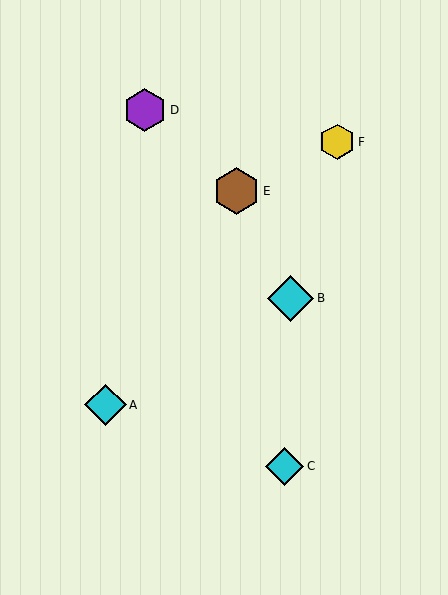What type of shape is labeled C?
Shape C is a cyan diamond.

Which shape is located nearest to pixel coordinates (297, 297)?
The cyan diamond (labeled B) at (291, 298) is nearest to that location.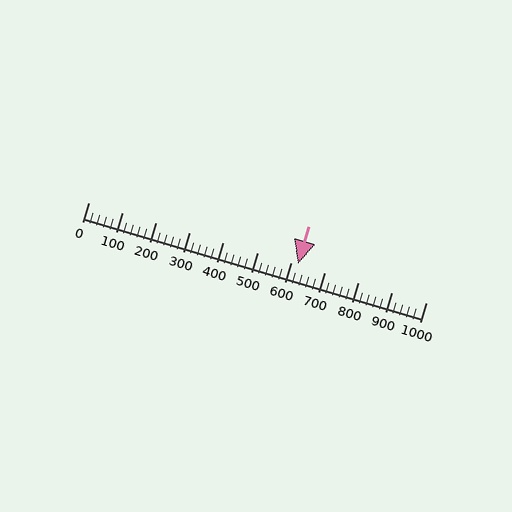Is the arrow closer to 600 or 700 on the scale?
The arrow is closer to 600.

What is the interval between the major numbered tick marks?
The major tick marks are spaced 100 units apart.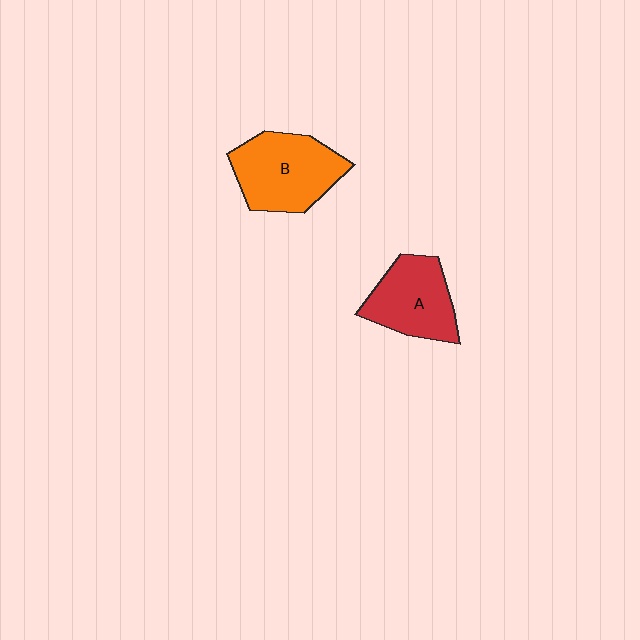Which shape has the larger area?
Shape B (orange).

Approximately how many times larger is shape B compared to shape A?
Approximately 1.2 times.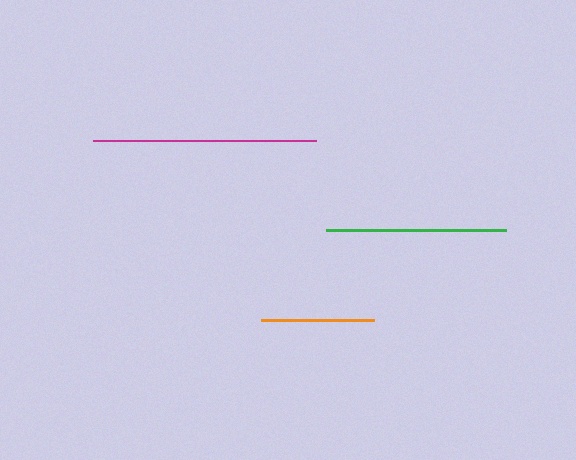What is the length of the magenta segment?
The magenta segment is approximately 223 pixels long.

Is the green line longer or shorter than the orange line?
The green line is longer than the orange line.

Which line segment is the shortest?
The orange line is the shortest at approximately 113 pixels.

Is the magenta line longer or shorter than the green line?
The magenta line is longer than the green line.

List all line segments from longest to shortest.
From longest to shortest: magenta, green, orange.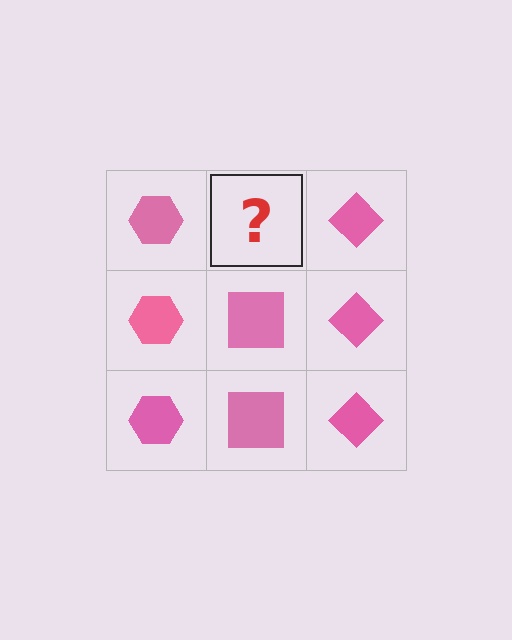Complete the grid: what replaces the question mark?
The question mark should be replaced with a pink square.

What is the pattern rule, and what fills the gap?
The rule is that each column has a consistent shape. The gap should be filled with a pink square.